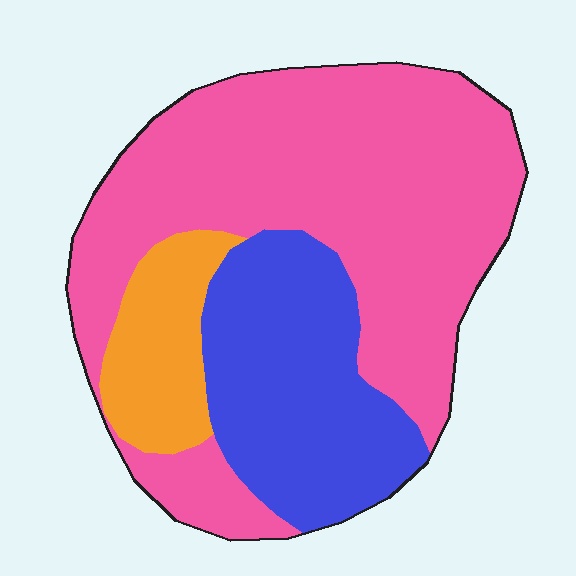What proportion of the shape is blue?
Blue takes up about one quarter (1/4) of the shape.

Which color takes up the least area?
Orange, at roughly 10%.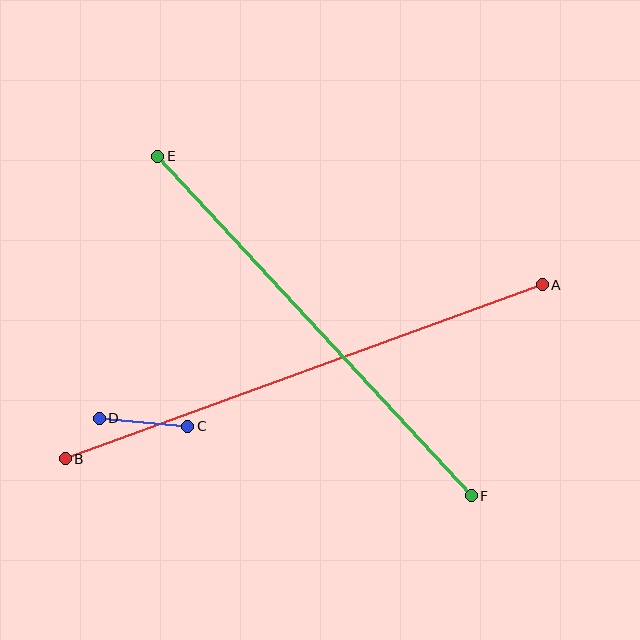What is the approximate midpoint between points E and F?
The midpoint is at approximately (315, 326) pixels.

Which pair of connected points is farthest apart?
Points A and B are farthest apart.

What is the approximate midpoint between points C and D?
The midpoint is at approximately (144, 422) pixels.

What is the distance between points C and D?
The distance is approximately 89 pixels.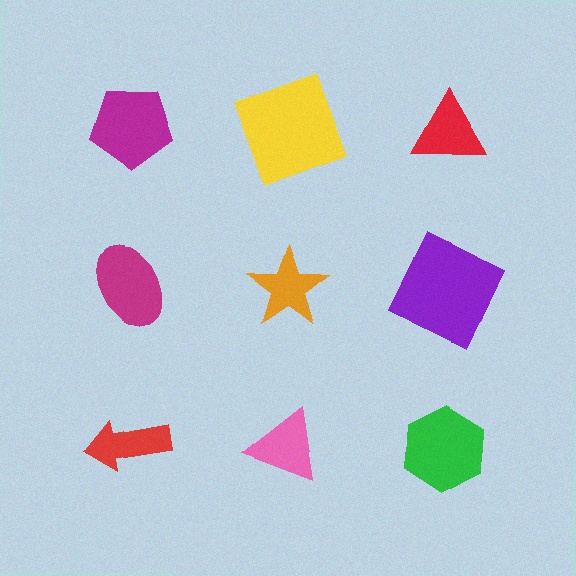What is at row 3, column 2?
A pink triangle.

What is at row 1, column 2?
A yellow square.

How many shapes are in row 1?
3 shapes.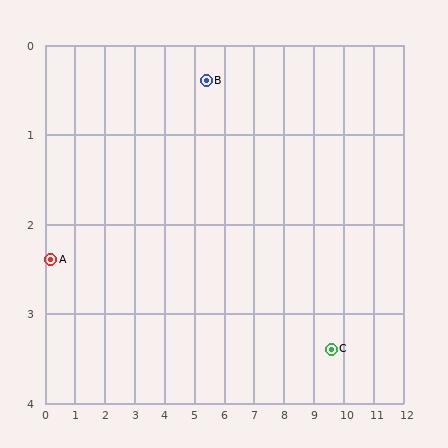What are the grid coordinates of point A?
Point A is at approximately (0.2, 2.4).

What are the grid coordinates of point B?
Point B is at approximately (5.4, 0.4).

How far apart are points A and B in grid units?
Points A and B are about 5.6 grid units apart.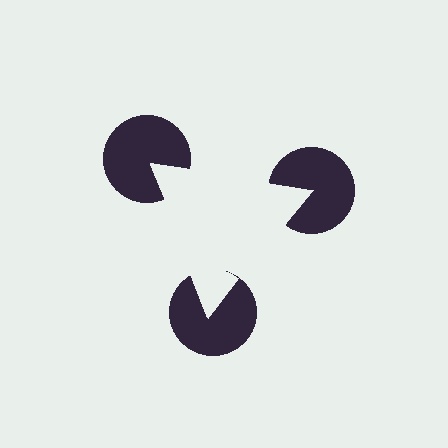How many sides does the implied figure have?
3 sides.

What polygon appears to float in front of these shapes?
An illusory triangle — its edges are inferred from the aligned wedge cuts in the pac-man discs, not physically drawn.